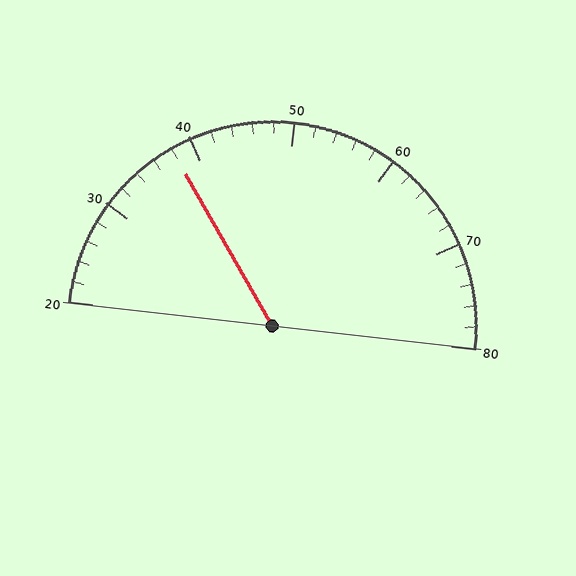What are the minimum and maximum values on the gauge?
The gauge ranges from 20 to 80.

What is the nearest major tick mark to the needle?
The nearest major tick mark is 40.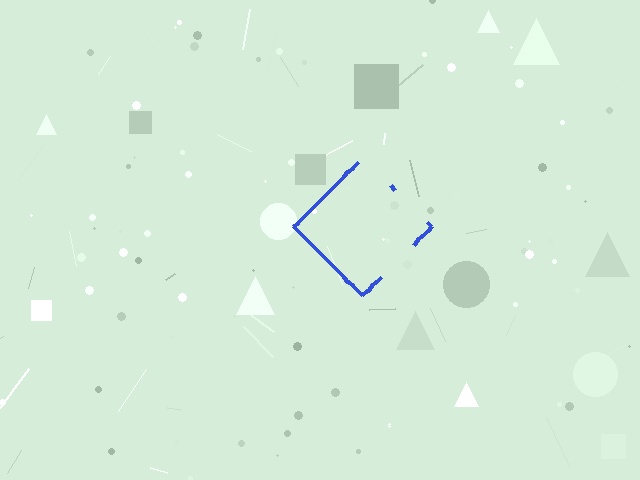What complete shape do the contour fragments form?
The contour fragments form a diamond.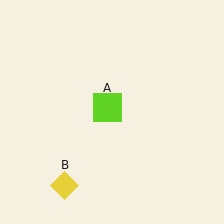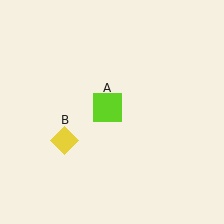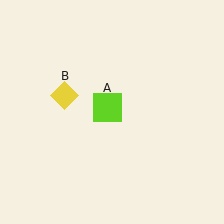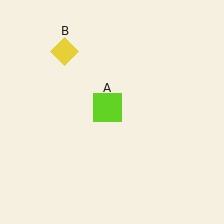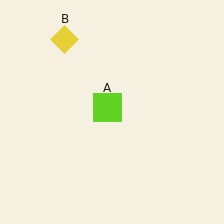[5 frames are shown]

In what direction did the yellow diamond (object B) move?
The yellow diamond (object B) moved up.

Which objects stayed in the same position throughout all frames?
Lime square (object A) remained stationary.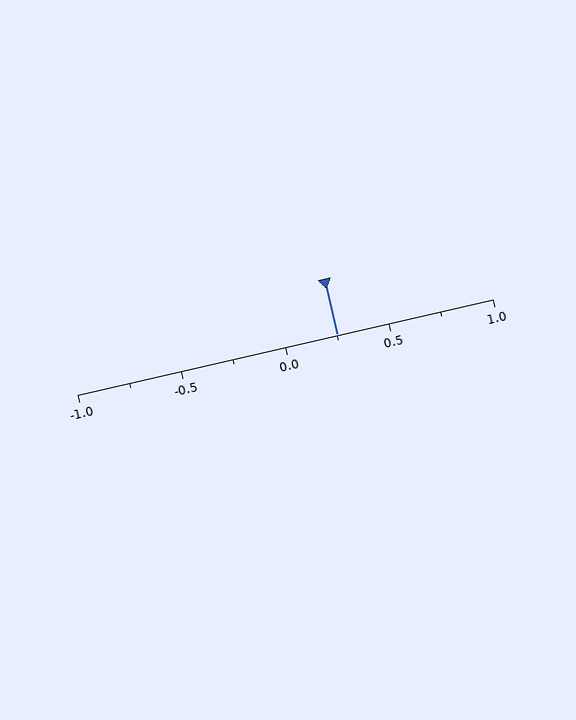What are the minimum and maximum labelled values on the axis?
The axis runs from -1.0 to 1.0.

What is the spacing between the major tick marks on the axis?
The major ticks are spaced 0.5 apart.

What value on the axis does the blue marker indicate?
The marker indicates approximately 0.25.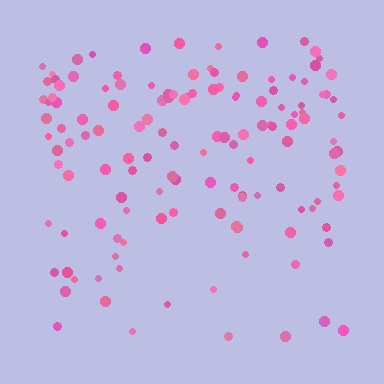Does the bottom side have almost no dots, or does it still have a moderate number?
Still a moderate number, just noticeably fewer than the top.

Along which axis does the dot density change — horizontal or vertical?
Vertical.